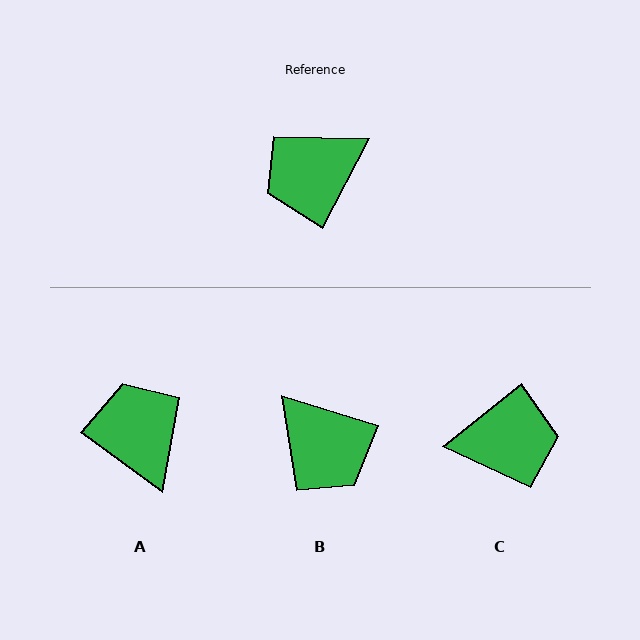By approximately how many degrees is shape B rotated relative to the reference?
Approximately 101 degrees counter-clockwise.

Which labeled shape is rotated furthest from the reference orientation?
C, about 157 degrees away.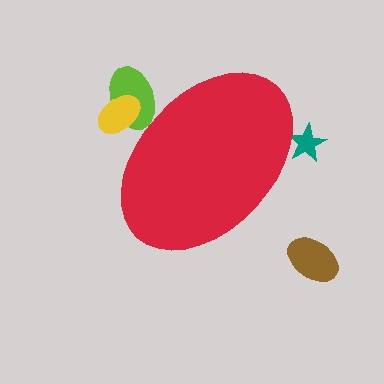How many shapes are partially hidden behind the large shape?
3 shapes are partially hidden.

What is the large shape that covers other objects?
A red ellipse.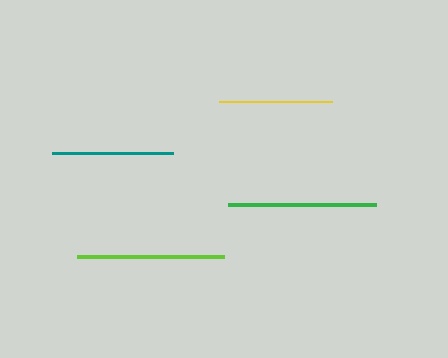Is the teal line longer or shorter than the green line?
The green line is longer than the teal line.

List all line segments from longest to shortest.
From longest to shortest: green, lime, teal, yellow.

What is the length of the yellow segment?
The yellow segment is approximately 113 pixels long.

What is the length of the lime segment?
The lime segment is approximately 147 pixels long.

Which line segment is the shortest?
The yellow line is the shortest at approximately 113 pixels.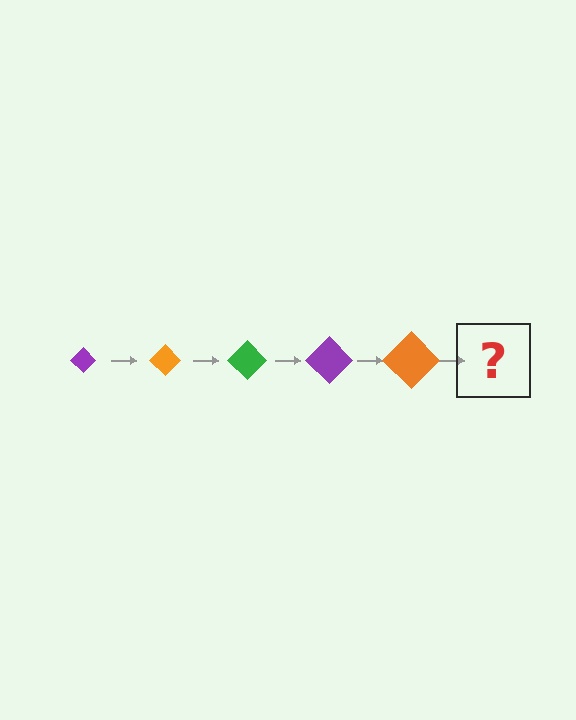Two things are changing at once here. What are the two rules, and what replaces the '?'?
The two rules are that the diamond grows larger each step and the color cycles through purple, orange, and green. The '?' should be a green diamond, larger than the previous one.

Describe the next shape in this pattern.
It should be a green diamond, larger than the previous one.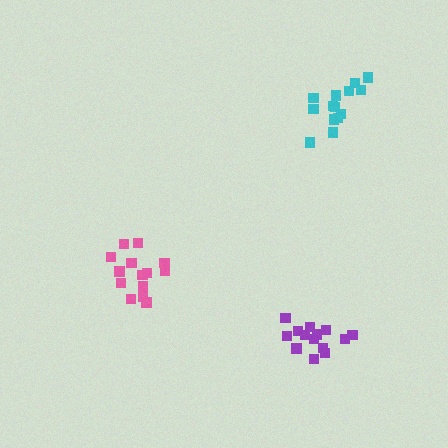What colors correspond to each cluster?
The clusters are colored: cyan, pink, purple.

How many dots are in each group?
Group 1: 14 dots, Group 2: 14 dots, Group 3: 14 dots (42 total).